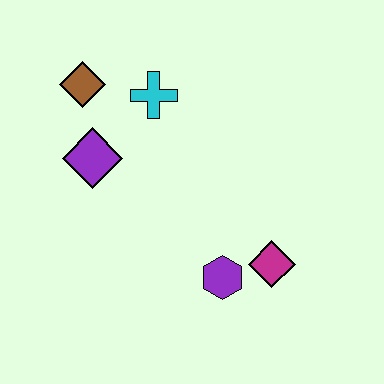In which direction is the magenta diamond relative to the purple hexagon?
The magenta diamond is to the right of the purple hexagon.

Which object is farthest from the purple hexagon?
The brown diamond is farthest from the purple hexagon.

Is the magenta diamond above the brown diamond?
No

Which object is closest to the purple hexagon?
The magenta diamond is closest to the purple hexagon.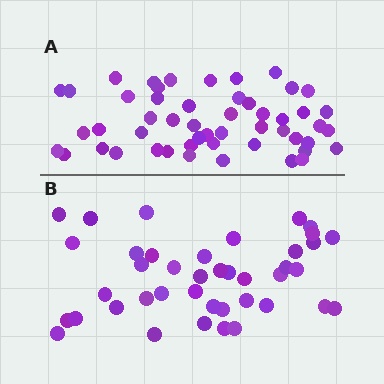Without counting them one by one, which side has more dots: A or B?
Region A (the top region) has more dots.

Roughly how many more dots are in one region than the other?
Region A has roughly 10 or so more dots than region B.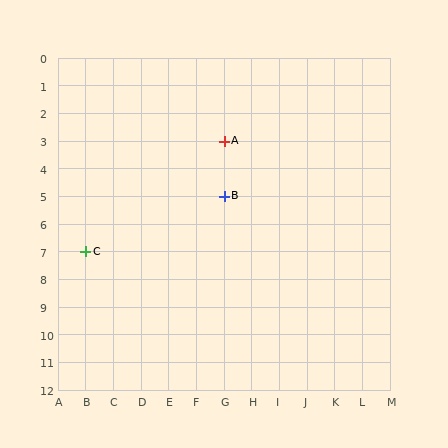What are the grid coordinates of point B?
Point B is at grid coordinates (G, 5).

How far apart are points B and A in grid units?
Points B and A are 2 rows apart.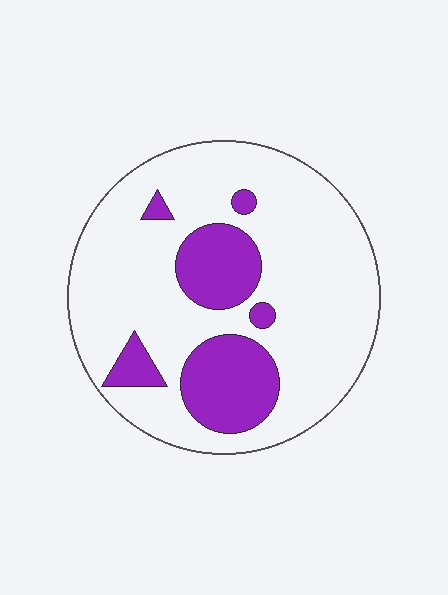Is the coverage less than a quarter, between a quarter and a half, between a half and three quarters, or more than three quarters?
Less than a quarter.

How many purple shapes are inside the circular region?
6.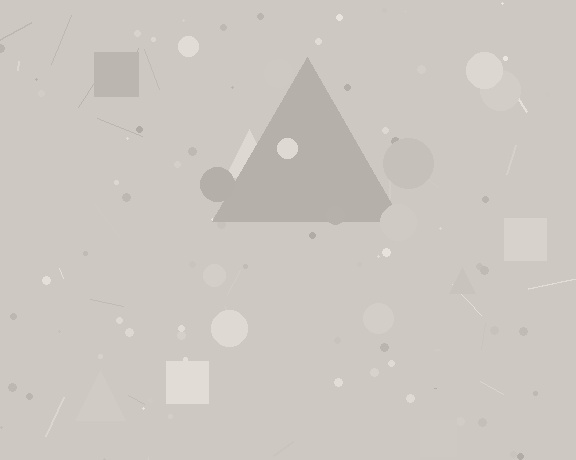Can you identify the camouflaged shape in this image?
The camouflaged shape is a triangle.